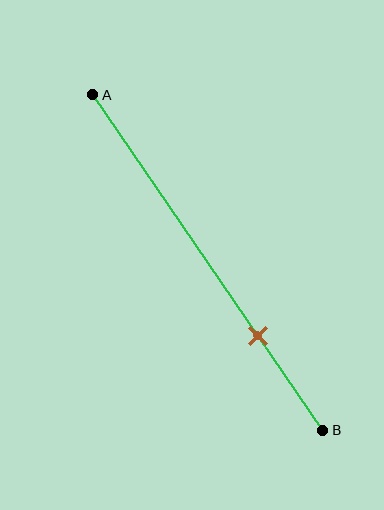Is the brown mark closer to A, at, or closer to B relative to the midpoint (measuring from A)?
The brown mark is closer to point B than the midpoint of segment AB.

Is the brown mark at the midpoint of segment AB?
No, the mark is at about 70% from A, not at the 50% midpoint.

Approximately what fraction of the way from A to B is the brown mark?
The brown mark is approximately 70% of the way from A to B.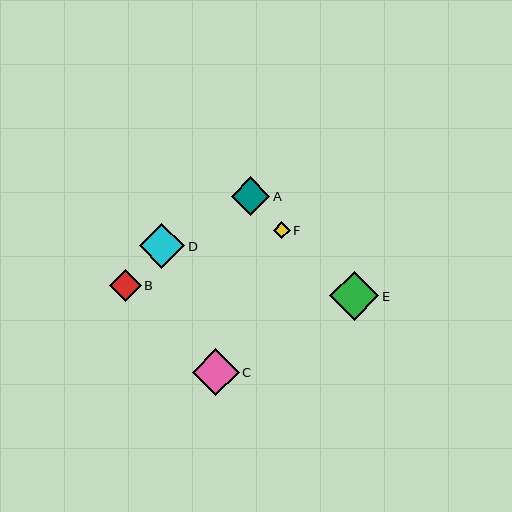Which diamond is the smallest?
Diamond F is the smallest with a size of approximately 17 pixels.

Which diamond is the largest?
Diamond E is the largest with a size of approximately 49 pixels.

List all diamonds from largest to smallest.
From largest to smallest: E, C, D, A, B, F.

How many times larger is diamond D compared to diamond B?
Diamond D is approximately 1.4 times the size of diamond B.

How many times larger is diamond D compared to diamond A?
Diamond D is approximately 1.2 times the size of diamond A.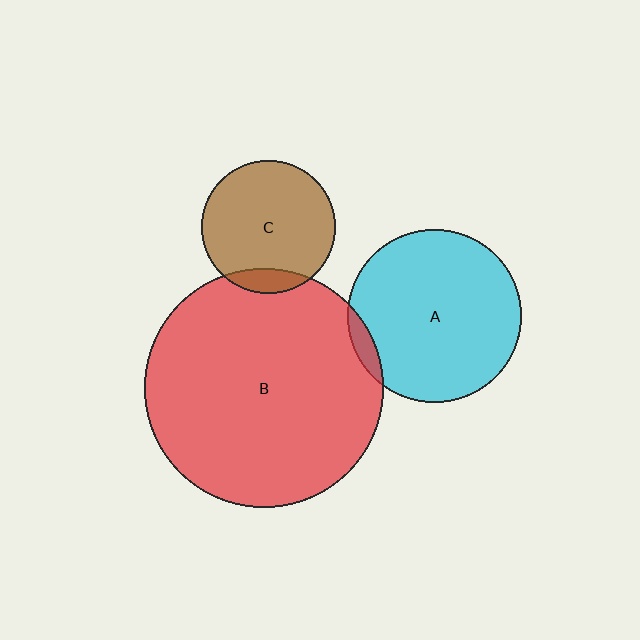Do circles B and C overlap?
Yes.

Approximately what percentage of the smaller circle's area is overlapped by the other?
Approximately 10%.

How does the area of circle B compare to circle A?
Approximately 1.9 times.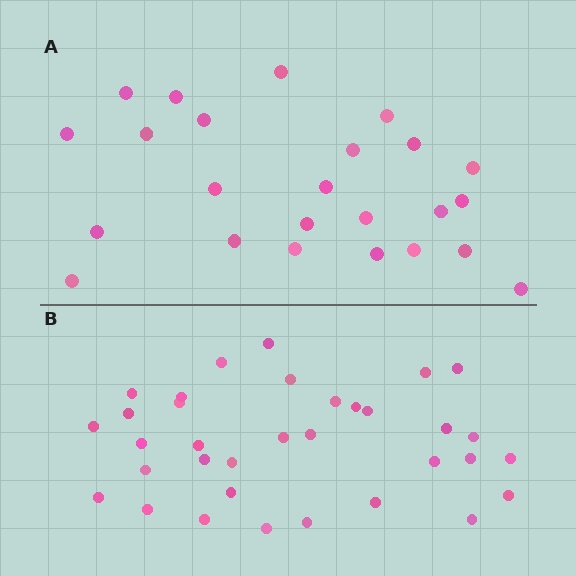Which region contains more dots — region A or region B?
Region B (the bottom region) has more dots.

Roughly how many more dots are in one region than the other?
Region B has roughly 10 or so more dots than region A.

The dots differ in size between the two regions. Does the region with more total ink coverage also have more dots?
No. Region A has more total ink coverage because its dots are larger, but region B actually contains more individual dots. Total area can be misleading — the number of items is what matters here.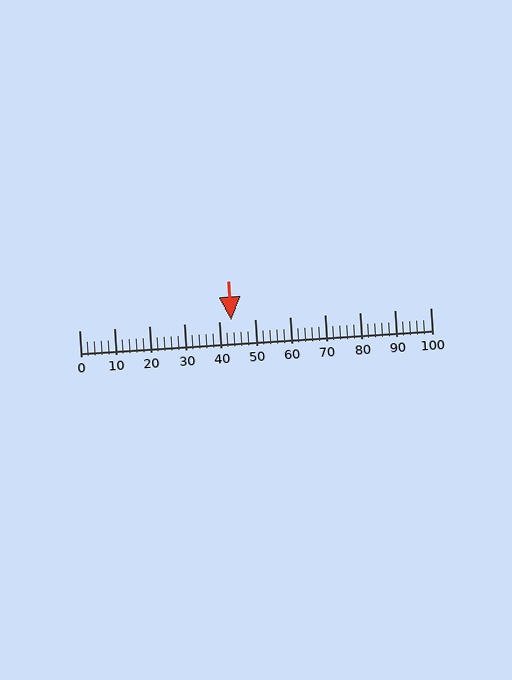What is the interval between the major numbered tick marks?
The major tick marks are spaced 10 units apart.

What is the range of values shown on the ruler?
The ruler shows values from 0 to 100.